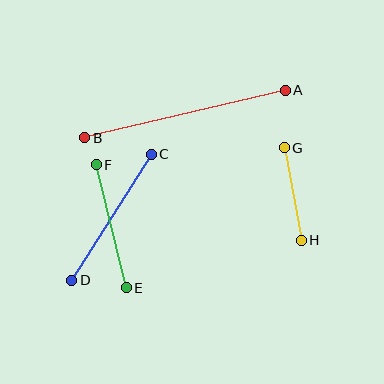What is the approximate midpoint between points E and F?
The midpoint is at approximately (111, 226) pixels.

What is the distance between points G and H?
The distance is approximately 94 pixels.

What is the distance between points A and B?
The distance is approximately 206 pixels.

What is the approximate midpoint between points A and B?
The midpoint is at approximately (185, 114) pixels.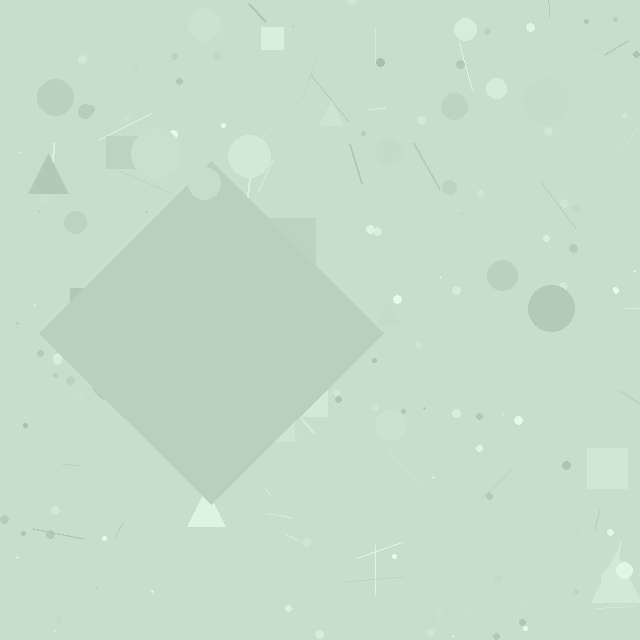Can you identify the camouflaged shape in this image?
The camouflaged shape is a diamond.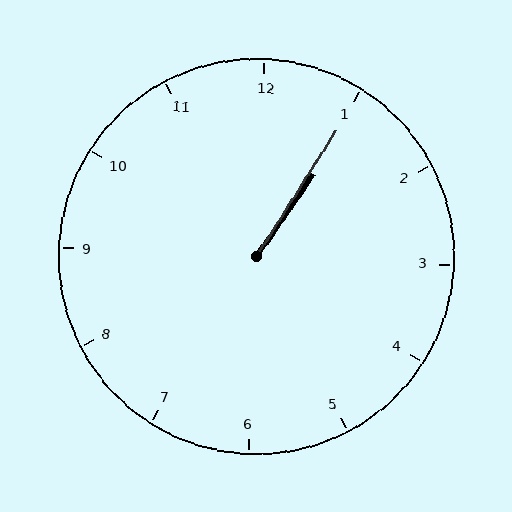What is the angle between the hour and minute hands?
Approximately 2 degrees.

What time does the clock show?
1:05.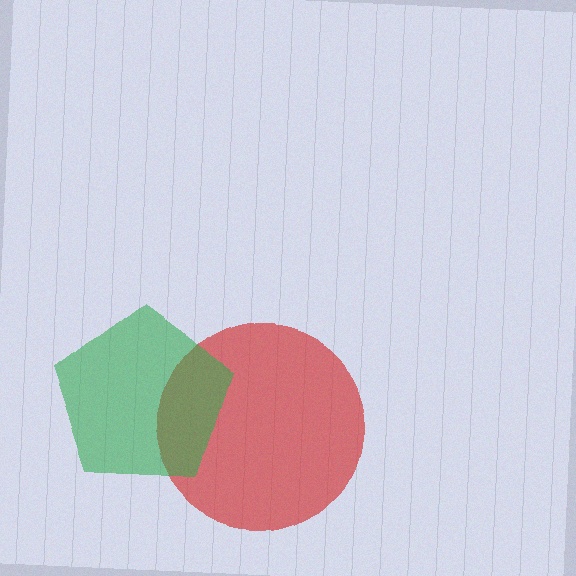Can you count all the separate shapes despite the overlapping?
Yes, there are 2 separate shapes.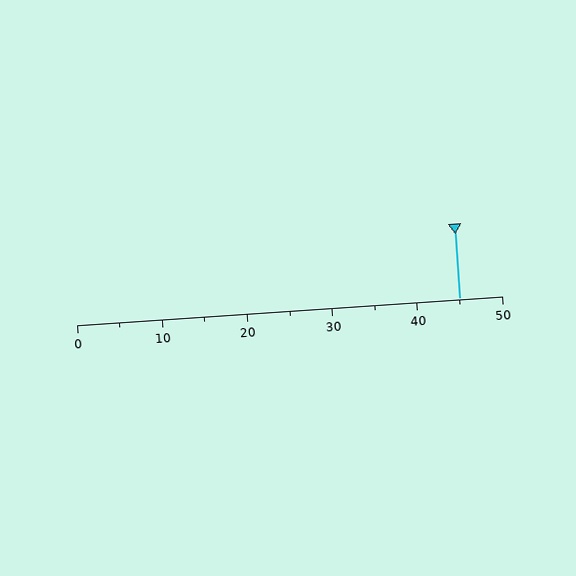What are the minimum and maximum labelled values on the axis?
The axis runs from 0 to 50.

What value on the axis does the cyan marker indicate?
The marker indicates approximately 45.